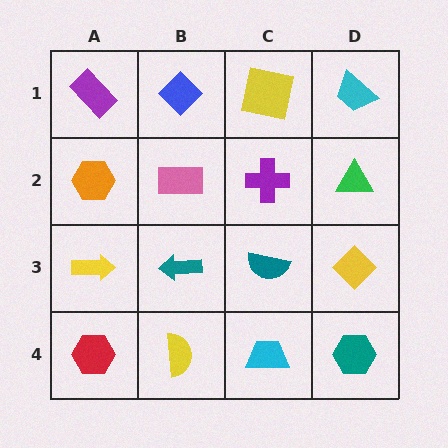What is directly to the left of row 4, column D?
A cyan trapezoid.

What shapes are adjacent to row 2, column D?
A cyan trapezoid (row 1, column D), a yellow diamond (row 3, column D), a purple cross (row 2, column C).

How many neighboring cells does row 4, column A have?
2.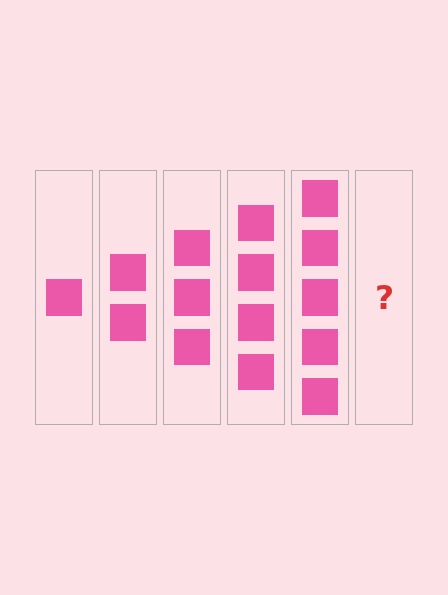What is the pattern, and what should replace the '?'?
The pattern is that each step adds one more square. The '?' should be 6 squares.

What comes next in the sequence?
The next element should be 6 squares.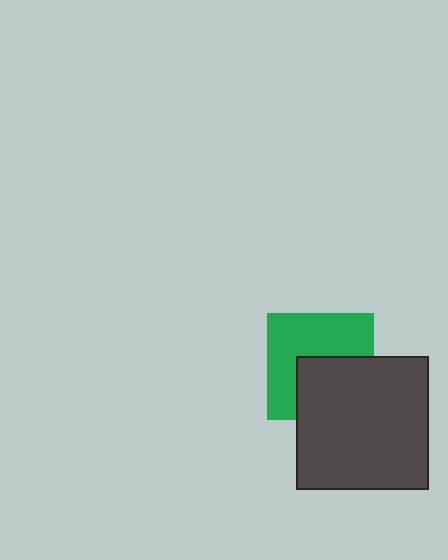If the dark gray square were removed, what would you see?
You would see the complete green square.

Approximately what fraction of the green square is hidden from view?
Roughly 44% of the green square is hidden behind the dark gray square.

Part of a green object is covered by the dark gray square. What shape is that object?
It is a square.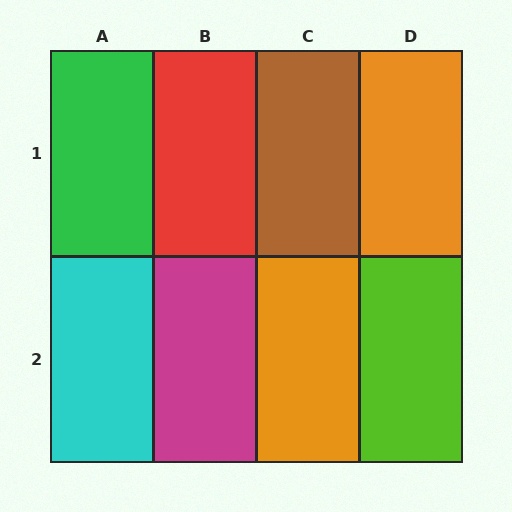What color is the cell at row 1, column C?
Brown.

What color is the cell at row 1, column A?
Green.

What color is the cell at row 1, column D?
Orange.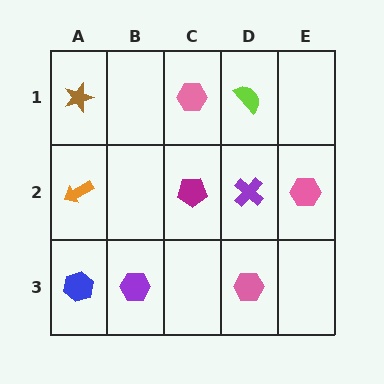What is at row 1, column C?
A pink hexagon.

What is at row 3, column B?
A purple hexagon.